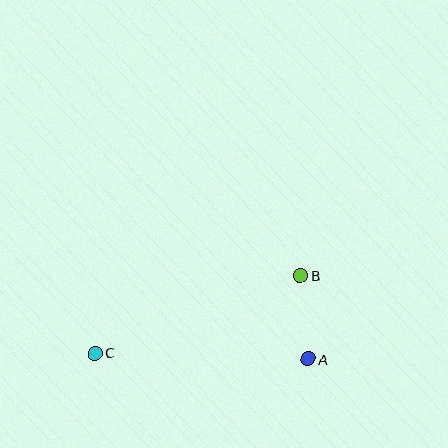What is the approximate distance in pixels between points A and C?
The distance between A and C is approximately 213 pixels.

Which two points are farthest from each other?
Points B and C are farthest from each other.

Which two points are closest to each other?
Points A and B are closest to each other.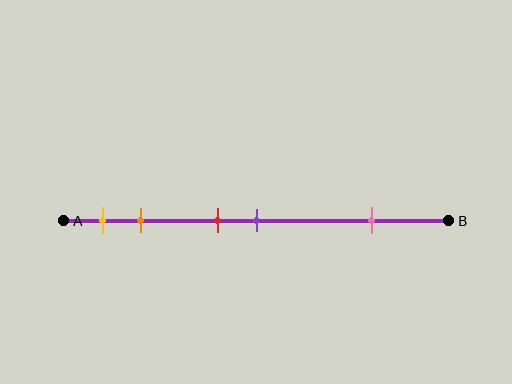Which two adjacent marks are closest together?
The red and purple marks are the closest adjacent pair.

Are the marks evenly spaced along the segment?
No, the marks are not evenly spaced.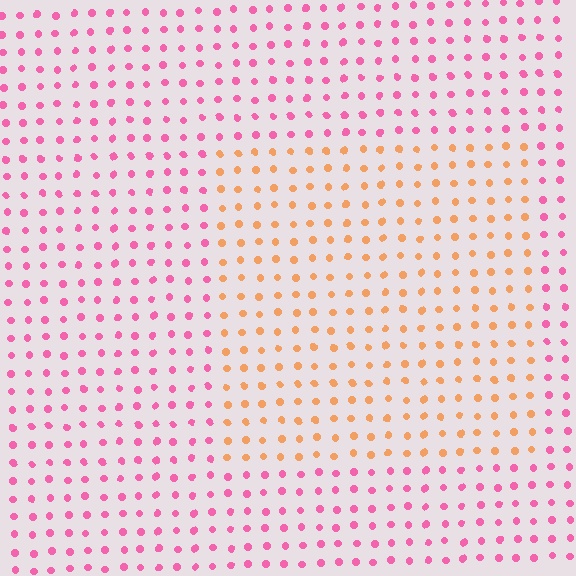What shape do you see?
I see a rectangle.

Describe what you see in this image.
The image is filled with small pink elements in a uniform arrangement. A rectangle-shaped region is visible where the elements are tinted to a slightly different hue, forming a subtle color boundary.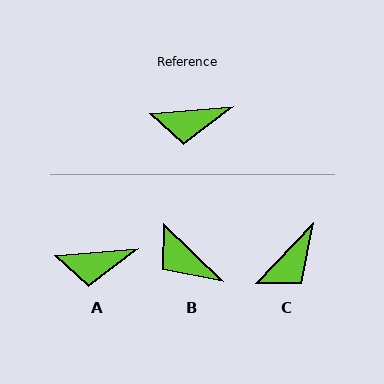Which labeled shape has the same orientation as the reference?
A.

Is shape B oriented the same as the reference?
No, it is off by about 48 degrees.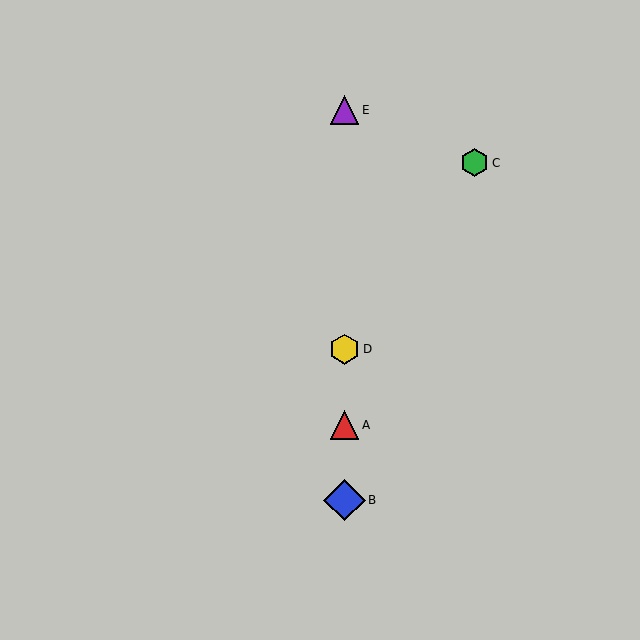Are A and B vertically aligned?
Yes, both are at x≈344.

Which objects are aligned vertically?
Objects A, B, D, E are aligned vertically.